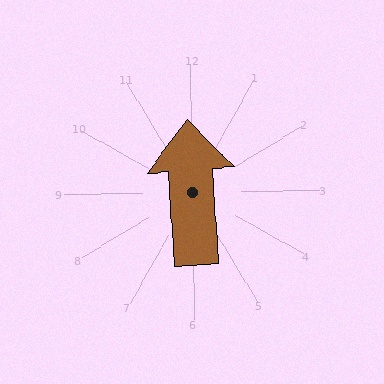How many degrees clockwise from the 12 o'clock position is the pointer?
Approximately 357 degrees.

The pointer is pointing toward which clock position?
Roughly 12 o'clock.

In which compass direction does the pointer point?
North.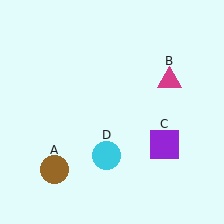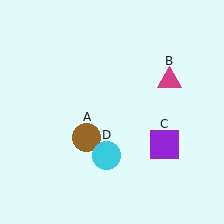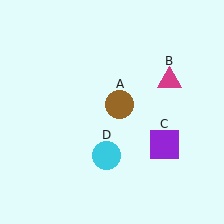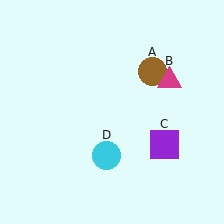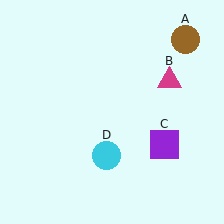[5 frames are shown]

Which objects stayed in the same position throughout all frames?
Magenta triangle (object B) and purple square (object C) and cyan circle (object D) remained stationary.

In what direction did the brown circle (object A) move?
The brown circle (object A) moved up and to the right.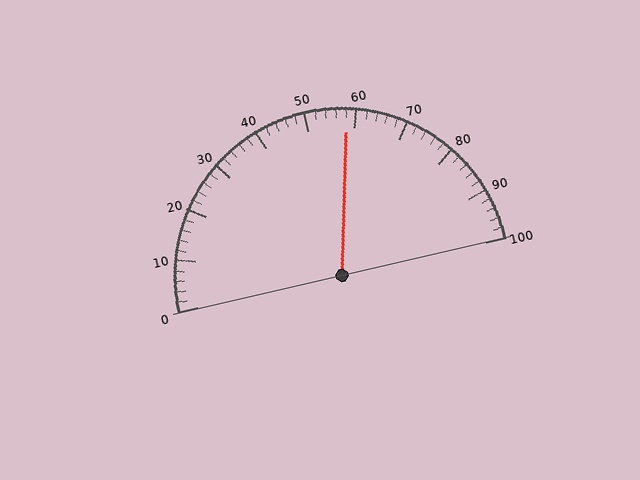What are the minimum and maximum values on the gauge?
The gauge ranges from 0 to 100.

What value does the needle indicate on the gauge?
The needle indicates approximately 58.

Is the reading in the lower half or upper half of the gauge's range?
The reading is in the upper half of the range (0 to 100).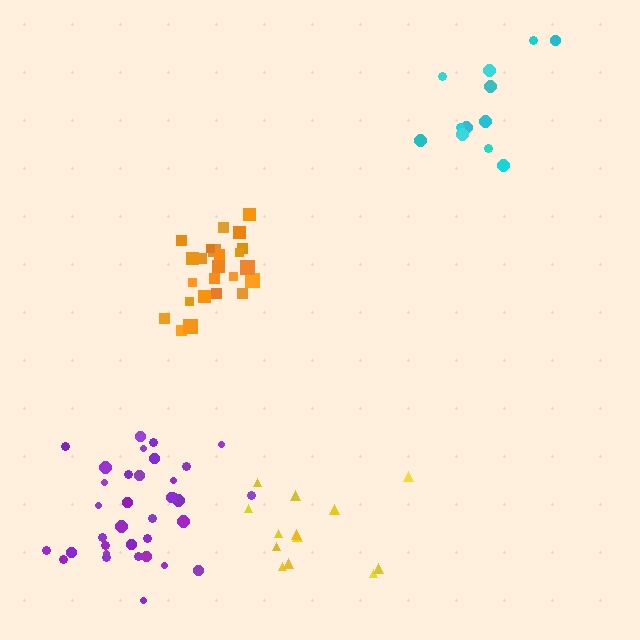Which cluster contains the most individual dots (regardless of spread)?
Purple (35).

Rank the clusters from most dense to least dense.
orange, purple, cyan, yellow.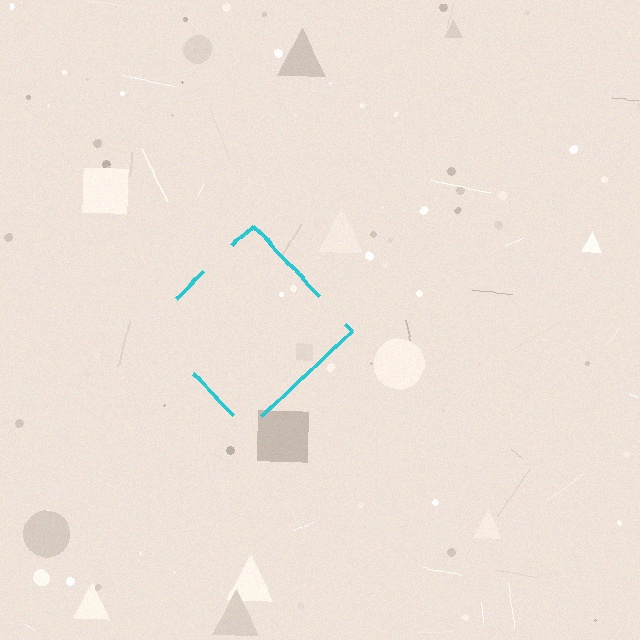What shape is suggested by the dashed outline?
The dashed outline suggests a diamond.